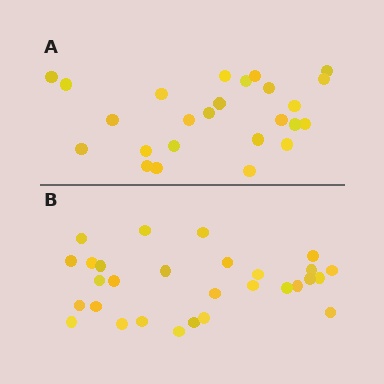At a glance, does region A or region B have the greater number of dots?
Region B (the bottom region) has more dots.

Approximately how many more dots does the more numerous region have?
Region B has about 4 more dots than region A.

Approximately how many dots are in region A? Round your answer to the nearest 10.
About 20 dots. (The exact count is 25, which rounds to 20.)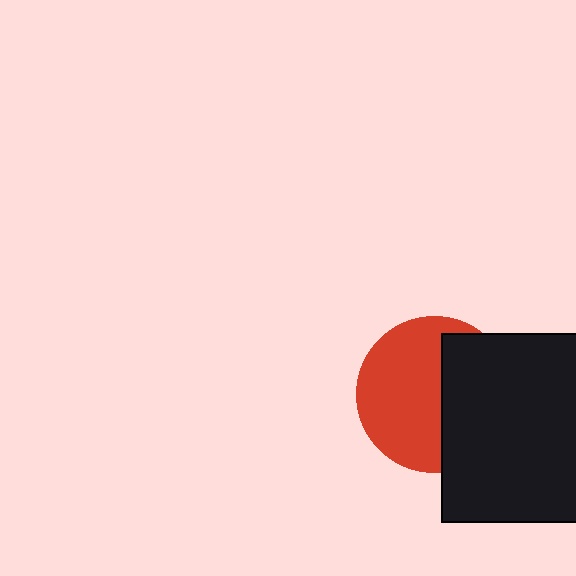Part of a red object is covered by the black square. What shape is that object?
It is a circle.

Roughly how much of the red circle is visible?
About half of it is visible (roughly 58%).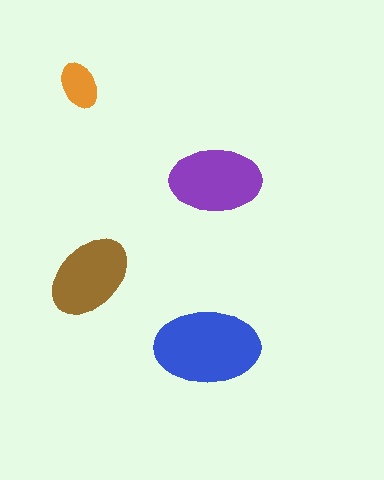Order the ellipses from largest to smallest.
the blue one, the purple one, the brown one, the orange one.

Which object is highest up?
The orange ellipse is topmost.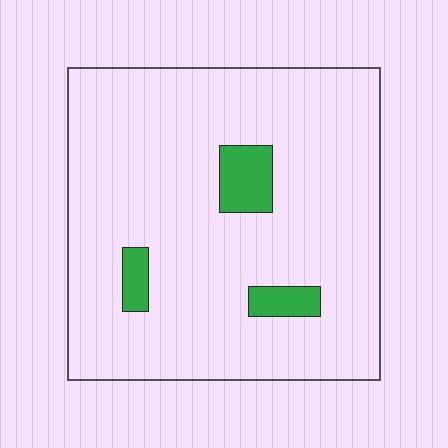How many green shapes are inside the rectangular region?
3.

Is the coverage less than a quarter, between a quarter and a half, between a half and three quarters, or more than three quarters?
Less than a quarter.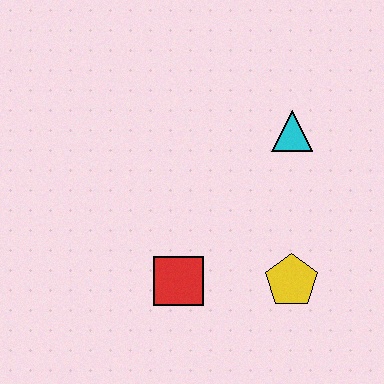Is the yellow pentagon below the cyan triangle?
Yes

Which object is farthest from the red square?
The cyan triangle is farthest from the red square.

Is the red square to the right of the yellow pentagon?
No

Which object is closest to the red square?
The yellow pentagon is closest to the red square.